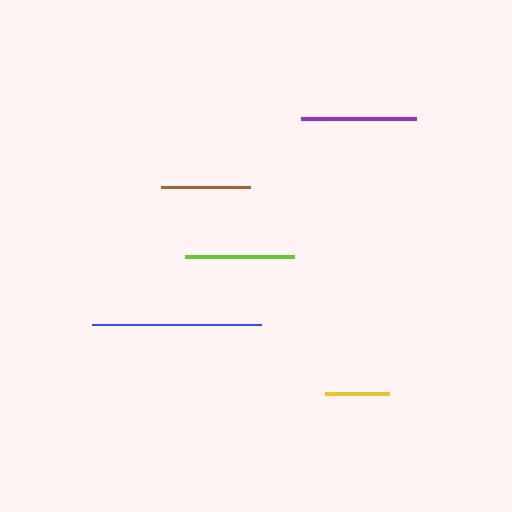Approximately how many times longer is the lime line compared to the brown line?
The lime line is approximately 1.2 times the length of the brown line.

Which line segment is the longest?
The blue line is the longest at approximately 169 pixels.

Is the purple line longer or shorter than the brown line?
The purple line is longer than the brown line.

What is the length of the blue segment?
The blue segment is approximately 169 pixels long.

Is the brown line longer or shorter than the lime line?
The lime line is longer than the brown line.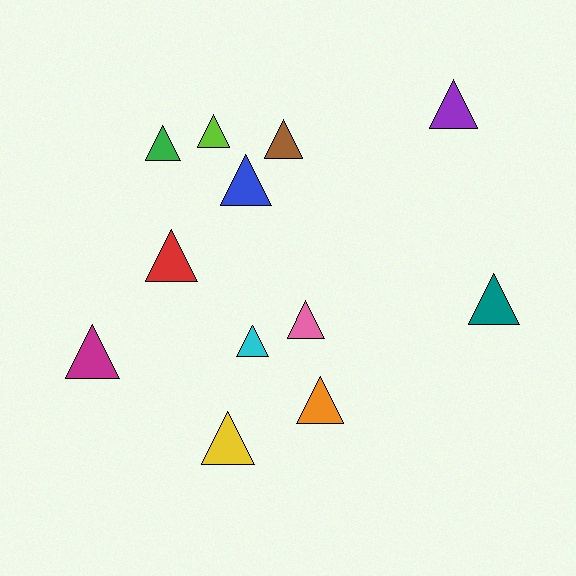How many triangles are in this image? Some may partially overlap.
There are 12 triangles.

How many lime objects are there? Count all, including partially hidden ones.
There is 1 lime object.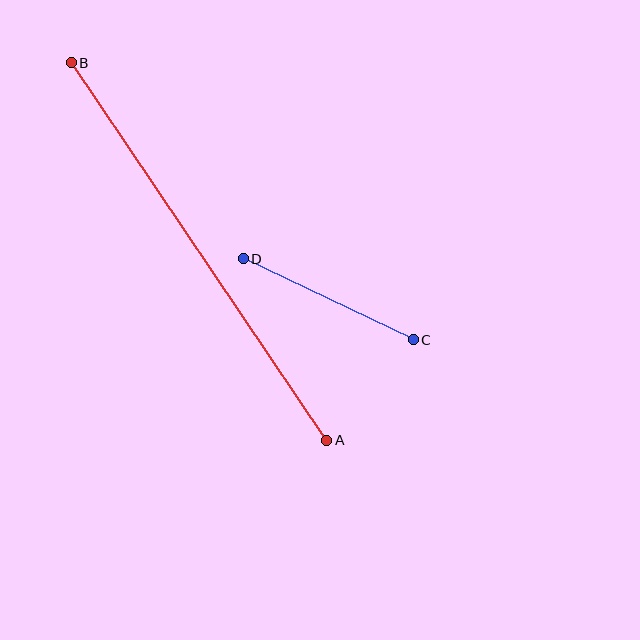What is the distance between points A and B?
The distance is approximately 456 pixels.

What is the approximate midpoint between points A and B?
The midpoint is at approximately (199, 252) pixels.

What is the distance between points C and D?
The distance is approximately 188 pixels.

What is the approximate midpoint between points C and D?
The midpoint is at approximately (328, 299) pixels.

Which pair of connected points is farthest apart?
Points A and B are farthest apart.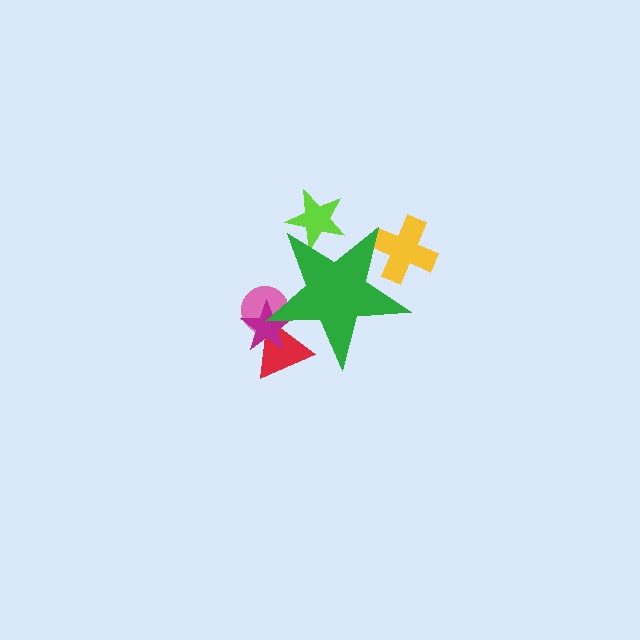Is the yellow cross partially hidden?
Yes, the yellow cross is partially hidden behind the green star.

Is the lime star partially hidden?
Yes, the lime star is partially hidden behind the green star.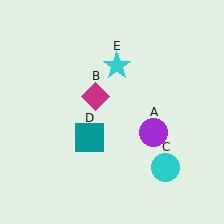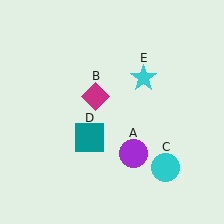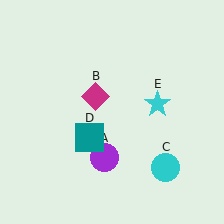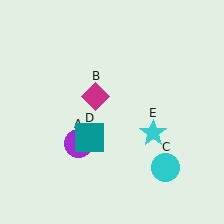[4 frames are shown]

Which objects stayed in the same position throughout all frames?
Magenta diamond (object B) and cyan circle (object C) and teal square (object D) remained stationary.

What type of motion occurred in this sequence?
The purple circle (object A), cyan star (object E) rotated clockwise around the center of the scene.